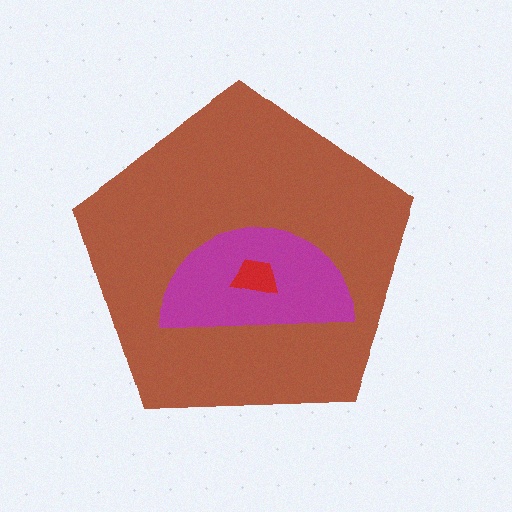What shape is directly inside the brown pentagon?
The magenta semicircle.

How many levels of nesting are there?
3.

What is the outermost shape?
The brown pentagon.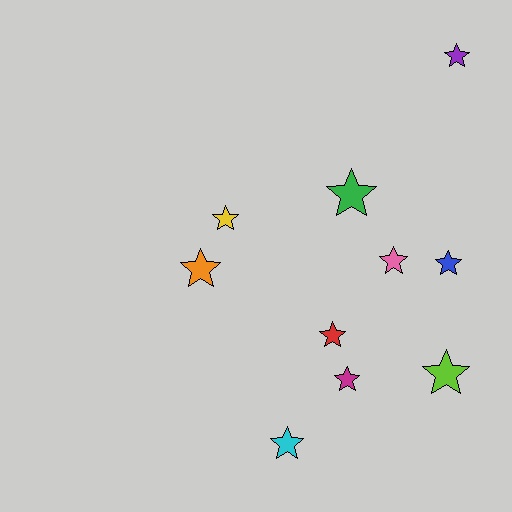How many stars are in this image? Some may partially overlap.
There are 10 stars.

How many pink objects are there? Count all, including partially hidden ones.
There is 1 pink object.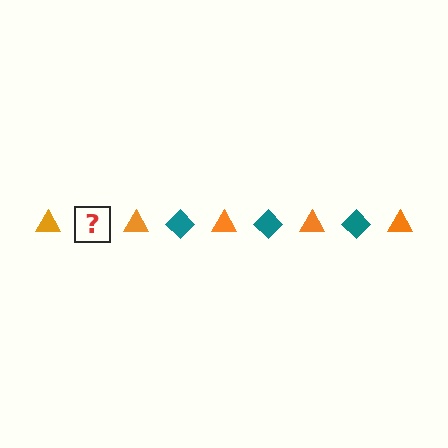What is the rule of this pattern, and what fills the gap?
The rule is that the pattern alternates between orange triangle and teal diamond. The gap should be filled with a teal diamond.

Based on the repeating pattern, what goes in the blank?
The blank should be a teal diamond.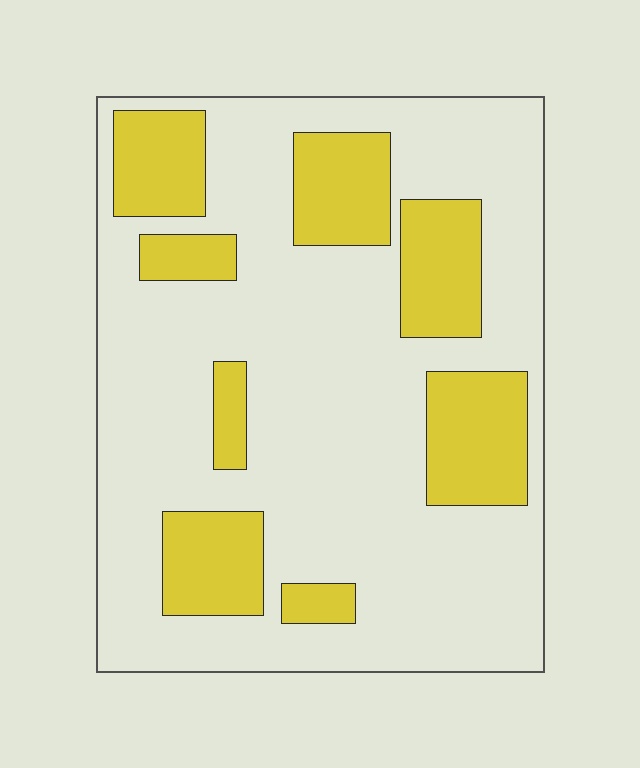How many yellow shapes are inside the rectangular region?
8.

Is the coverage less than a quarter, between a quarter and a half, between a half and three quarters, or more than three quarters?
Between a quarter and a half.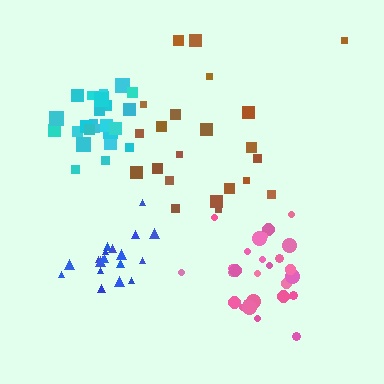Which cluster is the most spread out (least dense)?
Brown.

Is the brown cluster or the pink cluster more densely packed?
Pink.